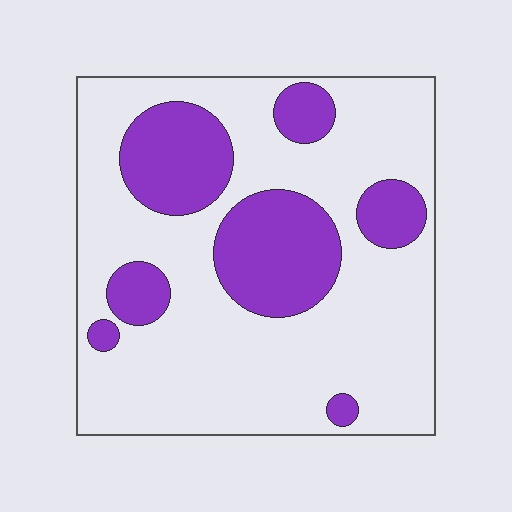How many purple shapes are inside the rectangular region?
7.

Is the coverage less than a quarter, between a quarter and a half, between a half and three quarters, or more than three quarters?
Between a quarter and a half.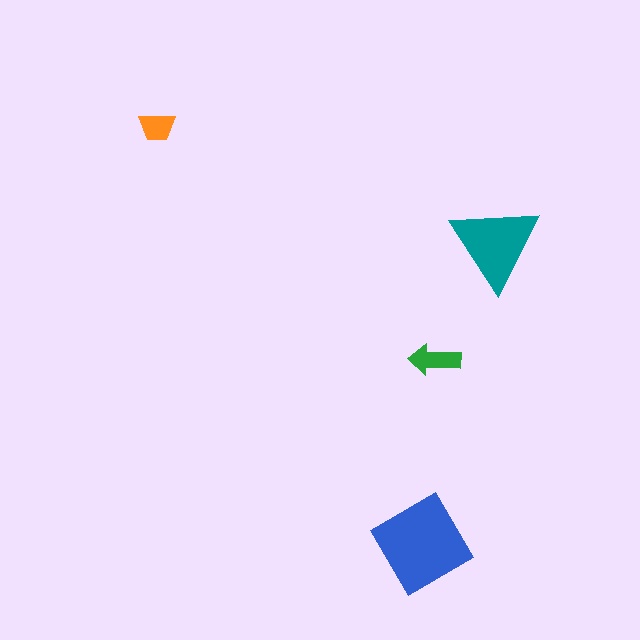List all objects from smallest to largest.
The orange trapezoid, the green arrow, the teal triangle, the blue diamond.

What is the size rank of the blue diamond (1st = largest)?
1st.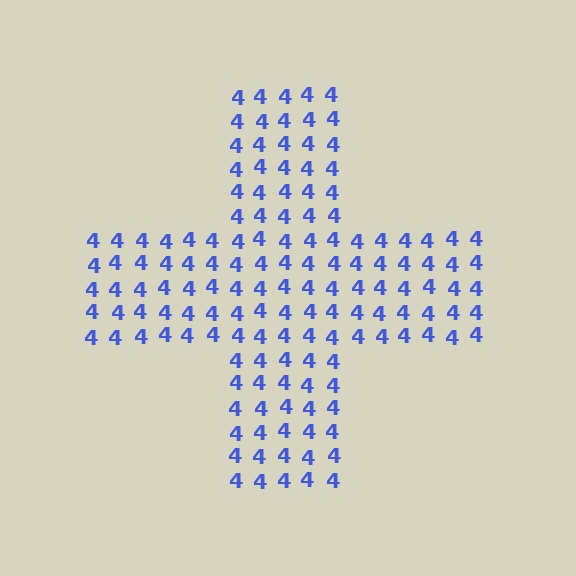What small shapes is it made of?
It is made of small digit 4's.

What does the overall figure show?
The overall figure shows a cross.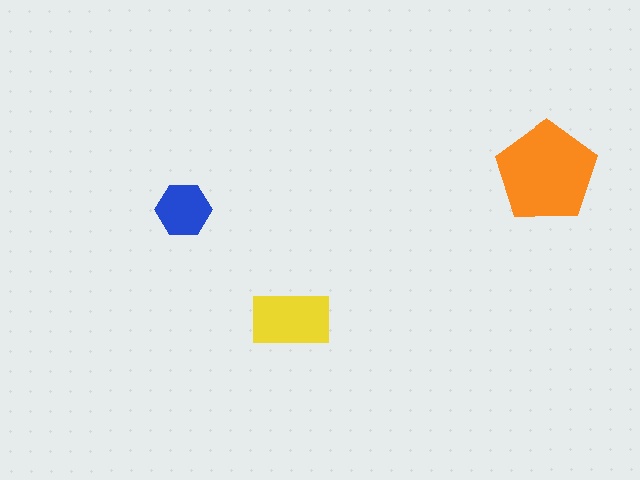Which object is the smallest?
The blue hexagon.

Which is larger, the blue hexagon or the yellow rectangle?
The yellow rectangle.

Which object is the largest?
The orange pentagon.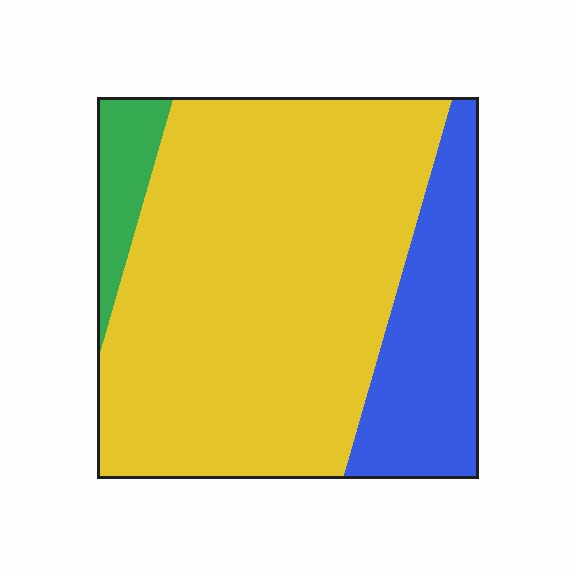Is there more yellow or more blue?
Yellow.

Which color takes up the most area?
Yellow, at roughly 70%.